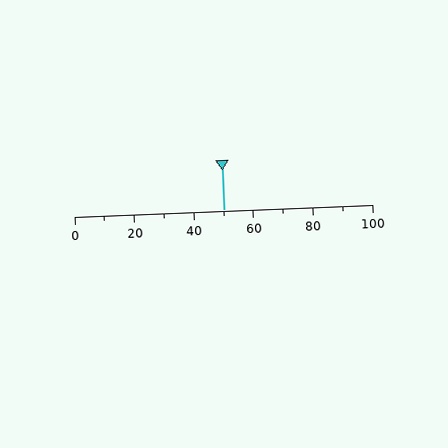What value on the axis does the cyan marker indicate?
The marker indicates approximately 50.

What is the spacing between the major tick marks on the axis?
The major ticks are spaced 20 apart.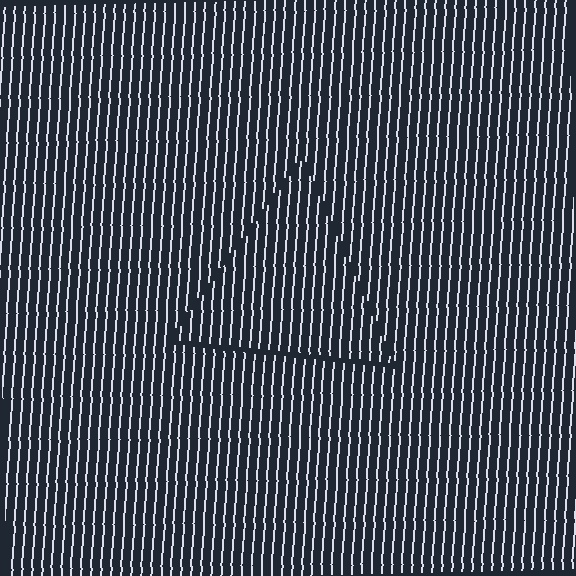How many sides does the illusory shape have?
3 sides — the line-ends trace a triangle.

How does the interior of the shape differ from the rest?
The interior of the shape contains the same grating, shifted by half a period — the contour is defined by the phase discontinuity where line-ends from the inner and outer gratings abut.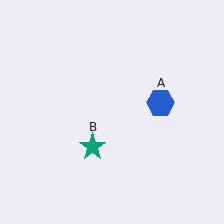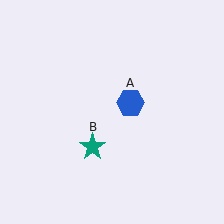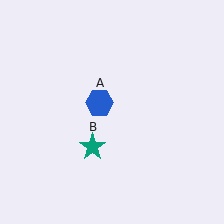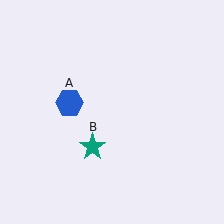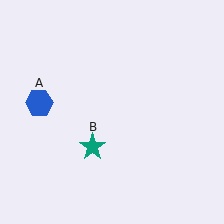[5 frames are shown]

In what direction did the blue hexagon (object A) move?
The blue hexagon (object A) moved left.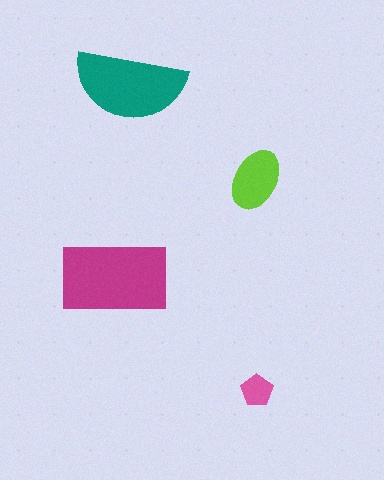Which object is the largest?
The magenta rectangle.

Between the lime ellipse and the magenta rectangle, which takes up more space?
The magenta rectangle.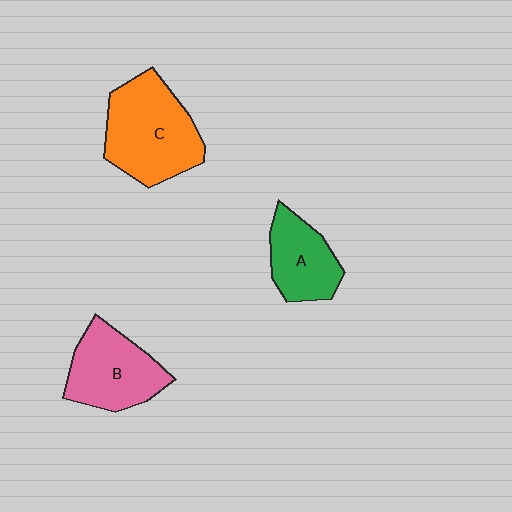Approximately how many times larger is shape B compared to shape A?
Approximately 1.3 times.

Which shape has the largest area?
Shape C (orange).